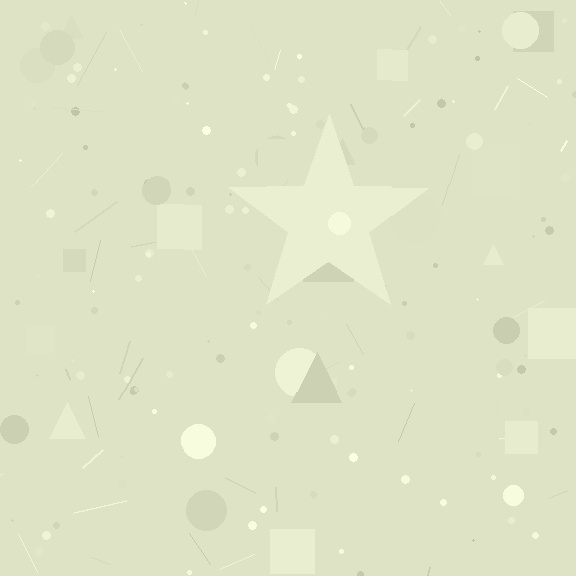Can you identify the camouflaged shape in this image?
The camouflaged shape is a star.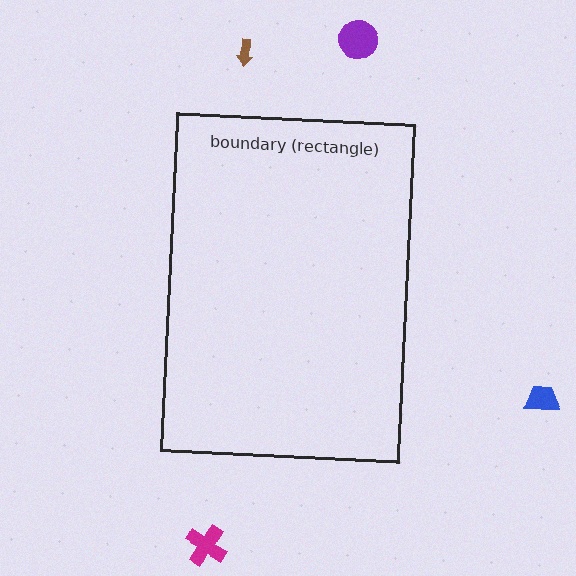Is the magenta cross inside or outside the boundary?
Outside.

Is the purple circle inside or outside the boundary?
Outside.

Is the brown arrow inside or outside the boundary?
Outside.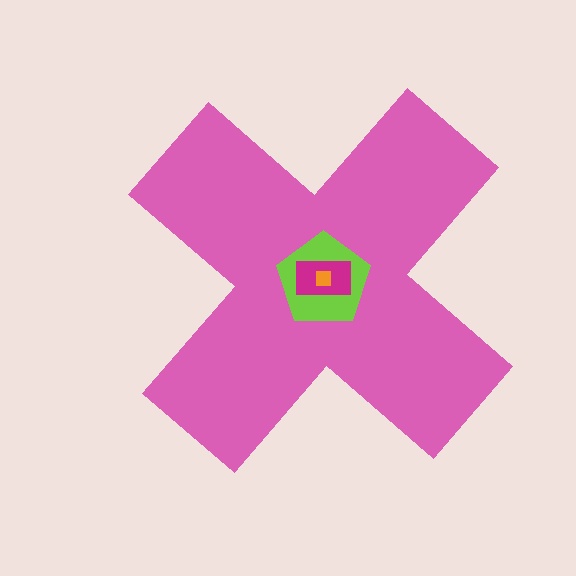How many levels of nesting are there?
4.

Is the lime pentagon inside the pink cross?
Yes.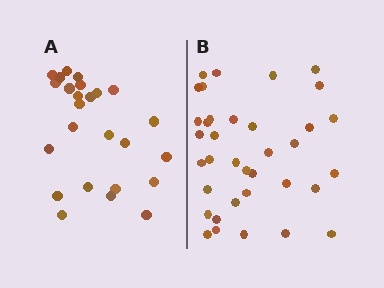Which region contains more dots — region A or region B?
Region B (the right region) has more dots.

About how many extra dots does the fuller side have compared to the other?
Region B has roughly 12 or so more dots than region A.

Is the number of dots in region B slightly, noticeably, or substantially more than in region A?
Region B has noticeably more, but not dramatically so. The ratio is roughly 1.4 to 1.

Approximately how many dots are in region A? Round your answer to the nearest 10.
About 20 dots. (The exact count is 25, which rounds to 20.)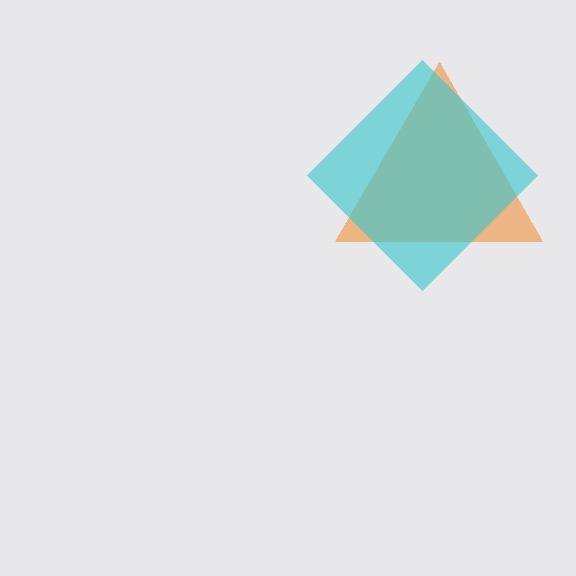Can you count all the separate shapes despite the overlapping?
Yes, there are 2 separate shapes.